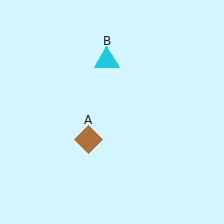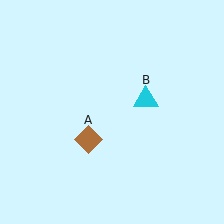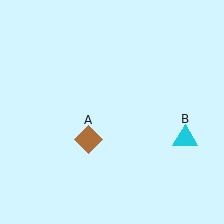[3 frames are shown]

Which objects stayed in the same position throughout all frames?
Brown diamond (object A) remained stationary.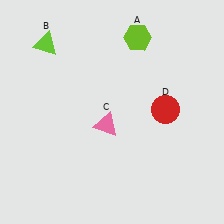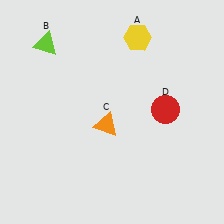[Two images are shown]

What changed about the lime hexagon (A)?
In Image 1, A is lime. In Image 2, it changed to yellow.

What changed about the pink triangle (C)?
In Image 1, C is pink. In Image 2, it changed to orange.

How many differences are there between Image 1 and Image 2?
There are 2 differences between the two images.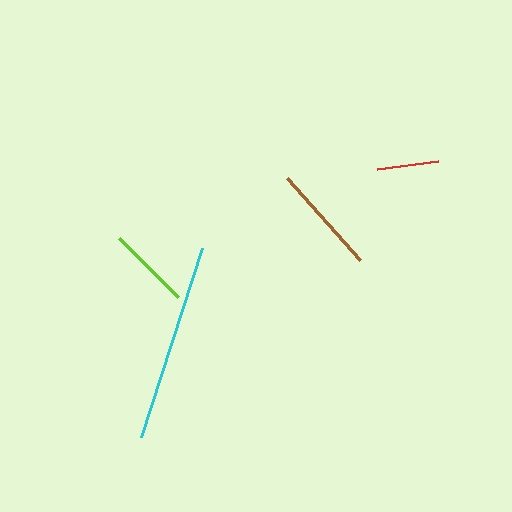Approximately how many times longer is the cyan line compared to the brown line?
The cyan line is approximately 1.8 times the length of the brown line.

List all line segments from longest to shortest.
From longest to shortest: cyan, brown, lime, red.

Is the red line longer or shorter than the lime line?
The lime line is longer than the red line.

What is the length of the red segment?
The red segment is approximately 61 pixels long.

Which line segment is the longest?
The cyan line is the longest at approximately 198 pixels.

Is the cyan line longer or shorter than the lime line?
The cyan line is longer than the lime line.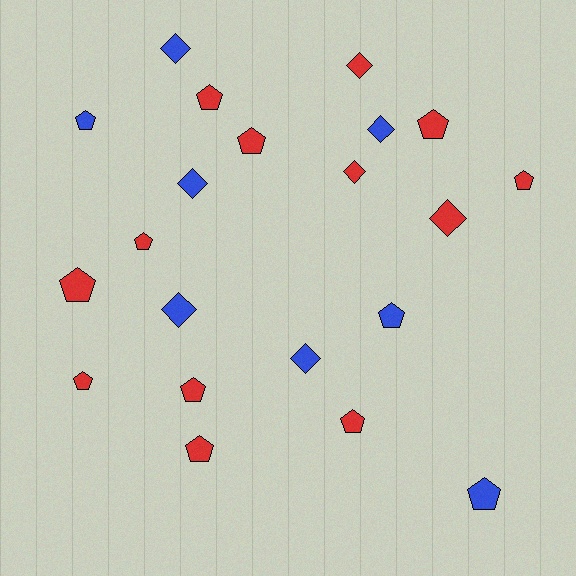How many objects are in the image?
There are 21 objects.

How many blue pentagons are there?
There are 3 blue pentagons.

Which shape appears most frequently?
Pentagon, with 13 objects.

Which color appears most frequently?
Red, with 13 objects.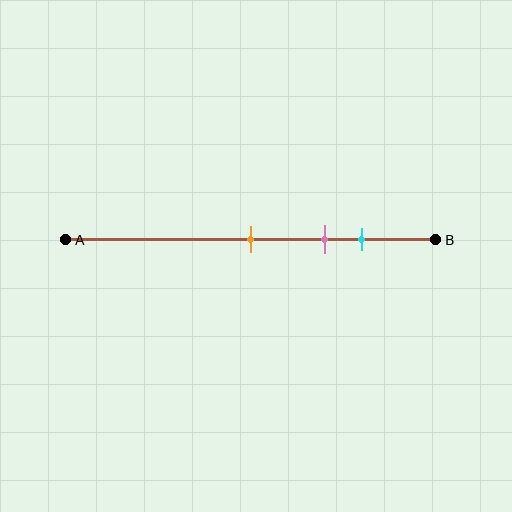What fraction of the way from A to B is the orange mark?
The orange mark is approximately 50% (0.5) of the way from A to B.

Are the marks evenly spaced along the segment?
Yes, the marks are approximately evenly spaced.